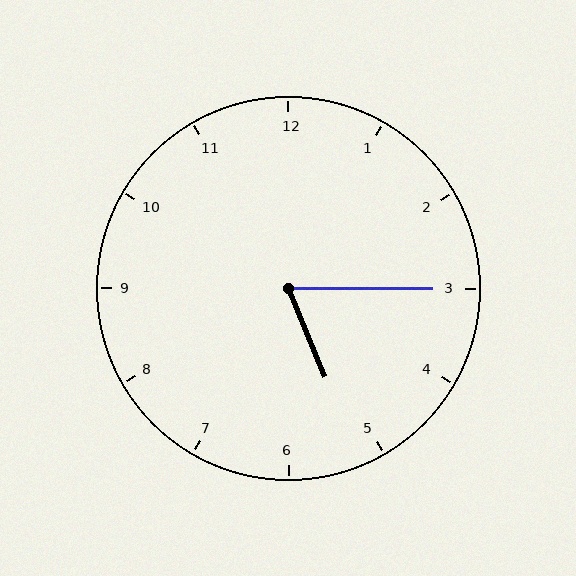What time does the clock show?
5:15.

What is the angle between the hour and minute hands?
Approximately 68 degrees.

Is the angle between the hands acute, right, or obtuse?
It is acute.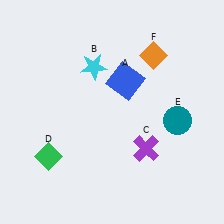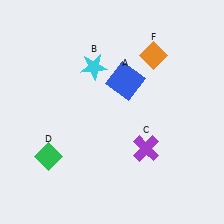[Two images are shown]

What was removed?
The teal circle (E) was removed in Image 2.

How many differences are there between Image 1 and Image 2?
There is 1 difference between the two images.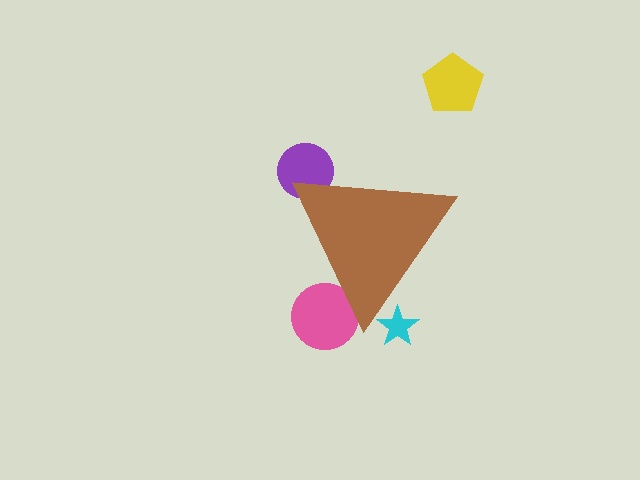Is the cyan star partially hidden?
Yes, the cyan star is partially hidden behind the brown triangle.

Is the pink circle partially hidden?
Yes, the pink circle is partially hidden behind the brown triangle.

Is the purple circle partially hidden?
Yes, the purple circle is partially hidden behind the brown triangle.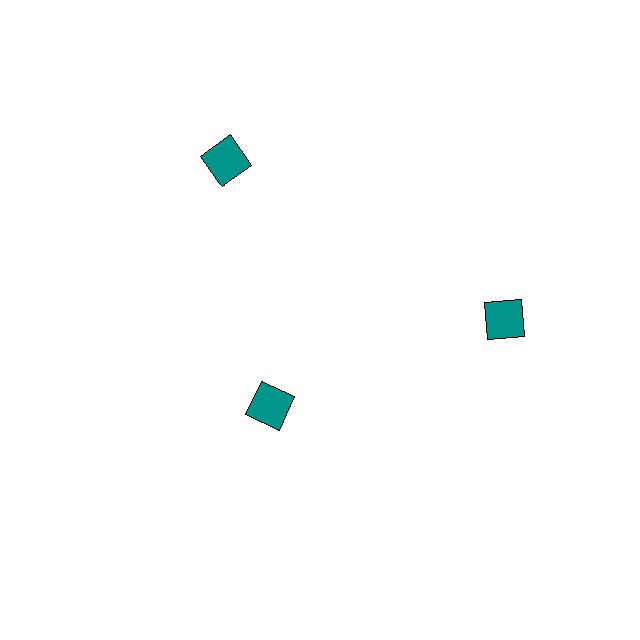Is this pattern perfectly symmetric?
No. The 3 teal squares are arranged in a ring, but one element near the 7 o'clock position is pulled inward toward the center, breaking the 3-fold rotational symmetry.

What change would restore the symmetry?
The symmetry would be restored by moving it outward, back onto the ring so that all 3 squares sit at equal angles and equal distance from the center.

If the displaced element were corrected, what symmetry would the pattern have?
It would have 3-fold rotational symmetry — the pattern would map onto itself every 120 degrees.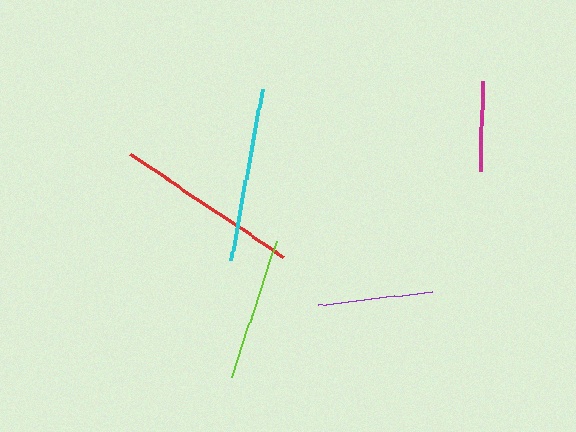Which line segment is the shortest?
The magenta line is the shortest at approximately 90 pixels.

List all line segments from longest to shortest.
From longest to shortest: red, cyan, lime, purple, magenta.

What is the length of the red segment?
The red segment is approximately 185 pixels long.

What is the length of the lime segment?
The lime segment is approximately 144 pixels long.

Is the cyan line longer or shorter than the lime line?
The cyan line is longer than the lime line.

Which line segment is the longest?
The red line is the longest at approximately 185 pixels.